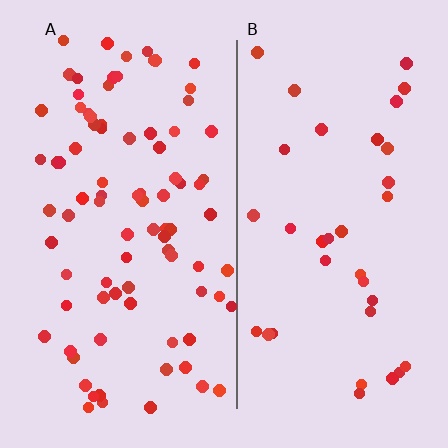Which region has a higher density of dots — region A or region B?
A (the left).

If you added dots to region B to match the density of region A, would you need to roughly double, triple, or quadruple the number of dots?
Approximately triple.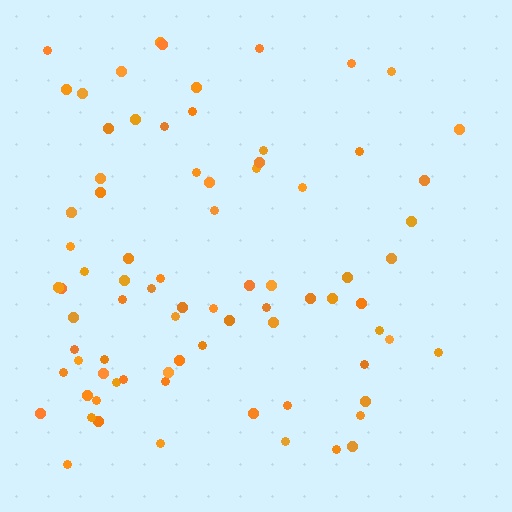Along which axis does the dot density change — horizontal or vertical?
Horizontal.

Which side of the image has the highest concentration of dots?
The left.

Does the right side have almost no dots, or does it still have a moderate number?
Still a moderate number, just noticeably fewer than the left.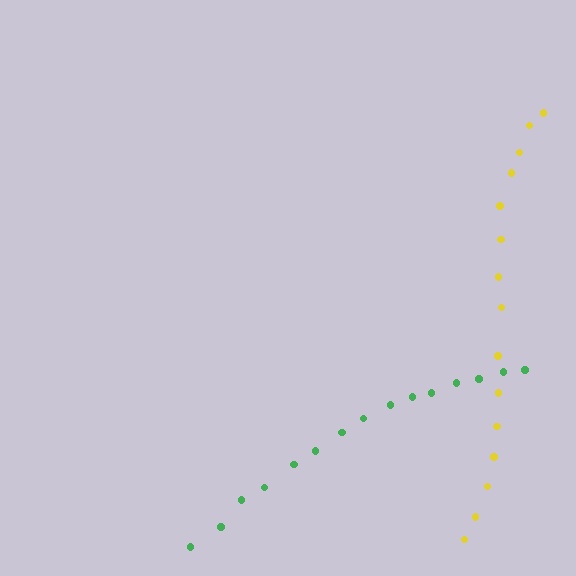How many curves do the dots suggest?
There are 2 distinct paths.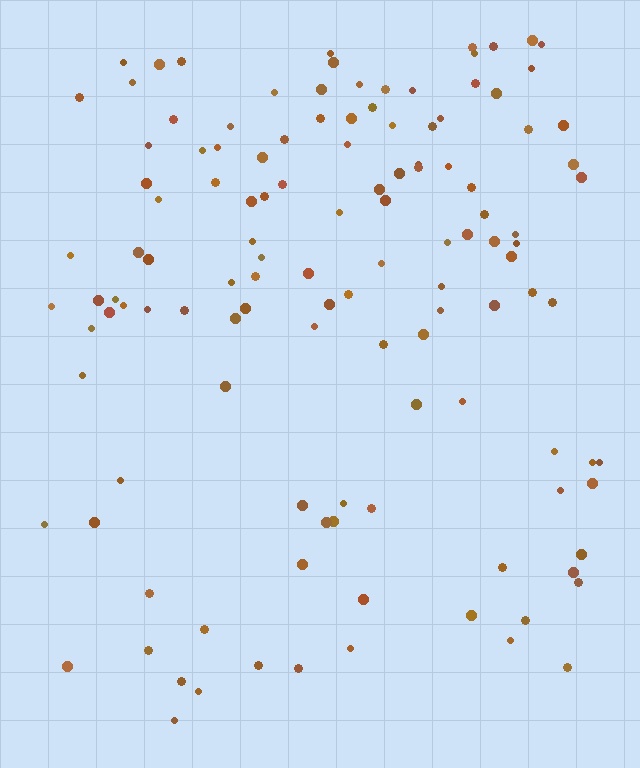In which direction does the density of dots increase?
From bottom to top, with the top side densest.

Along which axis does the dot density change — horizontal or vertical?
Vertical.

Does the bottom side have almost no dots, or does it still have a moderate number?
Still a moderate number, just noticeably fewer than the top.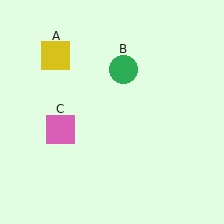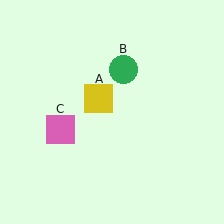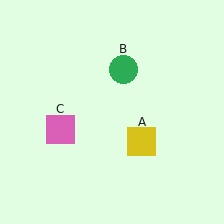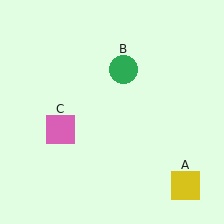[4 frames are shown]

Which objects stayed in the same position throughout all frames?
Green circle (object B) and pink square (object C) remained stationary.